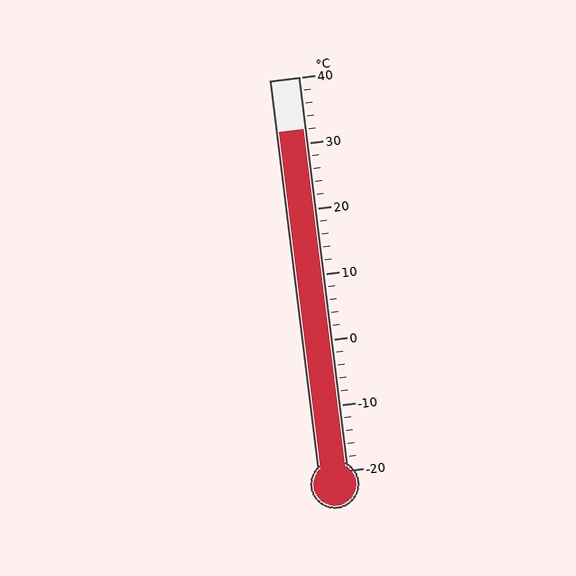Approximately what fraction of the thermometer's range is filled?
The thermometer is filled to approximately 85% of its range.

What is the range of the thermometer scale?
The thermometer scale ranges from -20°C to 40°C.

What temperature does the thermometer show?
The thermometer shows approximately 32°C.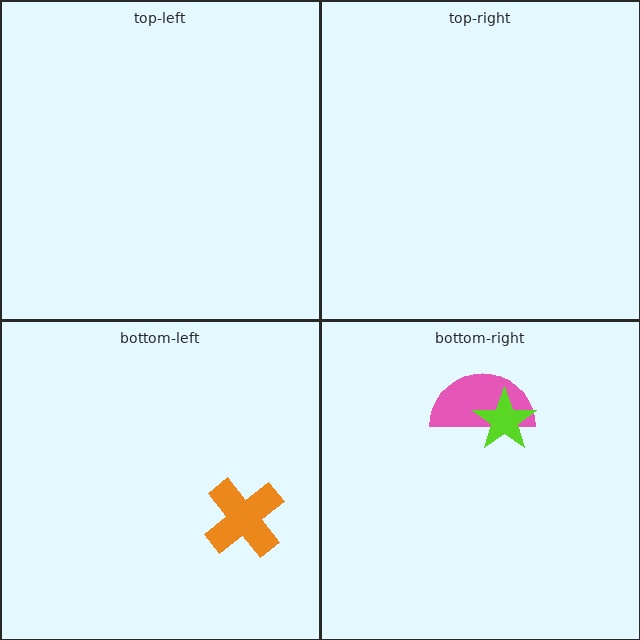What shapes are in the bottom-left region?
The orange cross.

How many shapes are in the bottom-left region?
1.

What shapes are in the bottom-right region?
The pink semicircle, the lime star.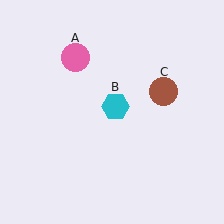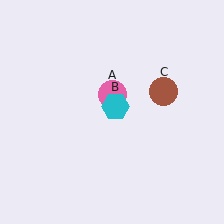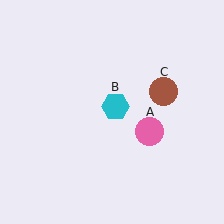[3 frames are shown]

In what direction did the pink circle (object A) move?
The pink circle (object A) moved down and to the right.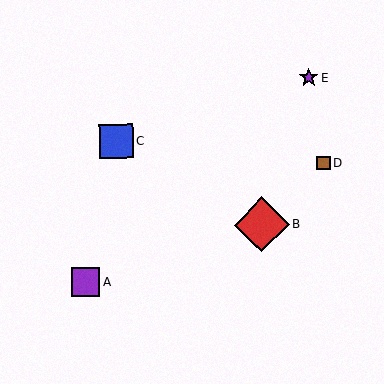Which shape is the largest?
The red diamond (labeled B) is the largest.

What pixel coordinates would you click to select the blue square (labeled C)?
Click at (116, 141) to select the blue square C.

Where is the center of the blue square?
The center of the blue square is at (116, 141).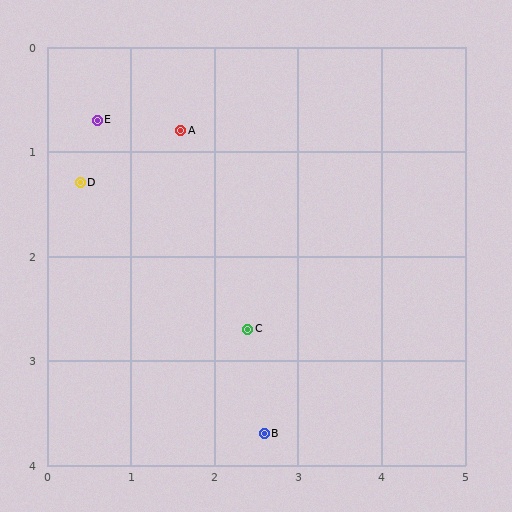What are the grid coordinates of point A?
Point A is at approximately (1.6, 0.8).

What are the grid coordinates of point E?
Point E is at approximately (0.6, 0.7).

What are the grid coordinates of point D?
Point D is at approximately (0.4, 1.3).